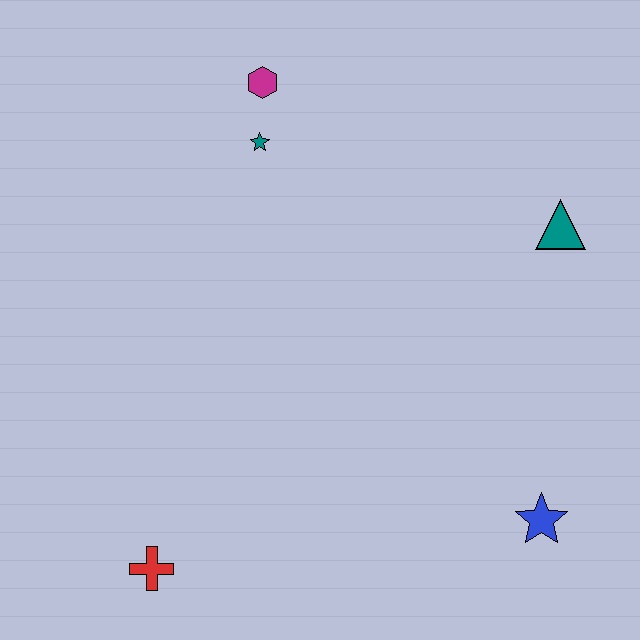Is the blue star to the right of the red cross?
Yes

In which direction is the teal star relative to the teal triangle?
The teal star is to the left of the teal triangle.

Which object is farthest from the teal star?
The blue star is farthest from the teal star.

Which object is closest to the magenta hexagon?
The teal star is closest to the magenta hexagon.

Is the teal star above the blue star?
Yes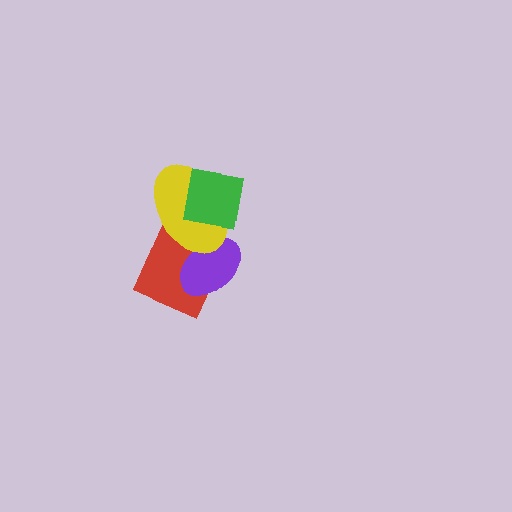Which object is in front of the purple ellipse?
The yellow ellipse is in front of the purple ellipse.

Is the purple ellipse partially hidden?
Yes, it is partially covered by another shape.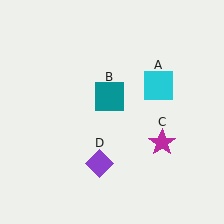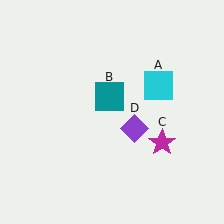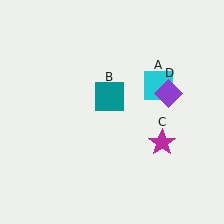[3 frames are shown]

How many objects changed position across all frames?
1 object changed position: purple diamond (object D).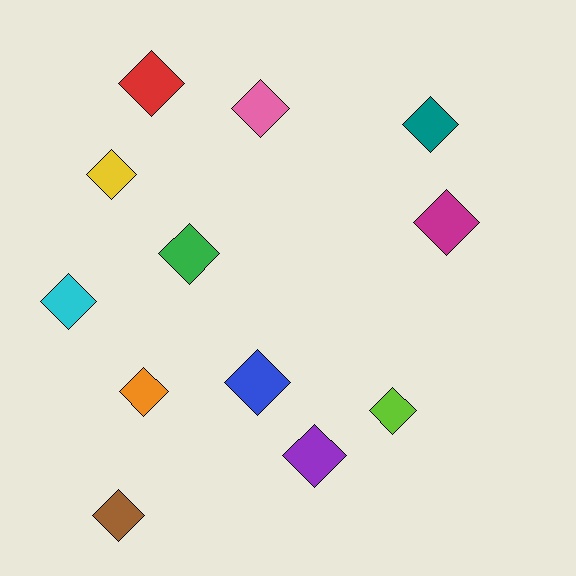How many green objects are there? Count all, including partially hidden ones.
There is 1 green object.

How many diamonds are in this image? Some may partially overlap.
There are 12 diamonds.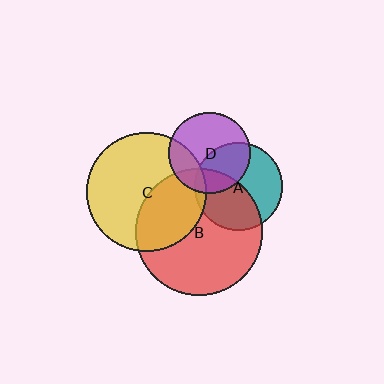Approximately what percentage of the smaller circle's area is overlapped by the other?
Approximately 40%.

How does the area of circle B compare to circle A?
Approximately 2.1 times.